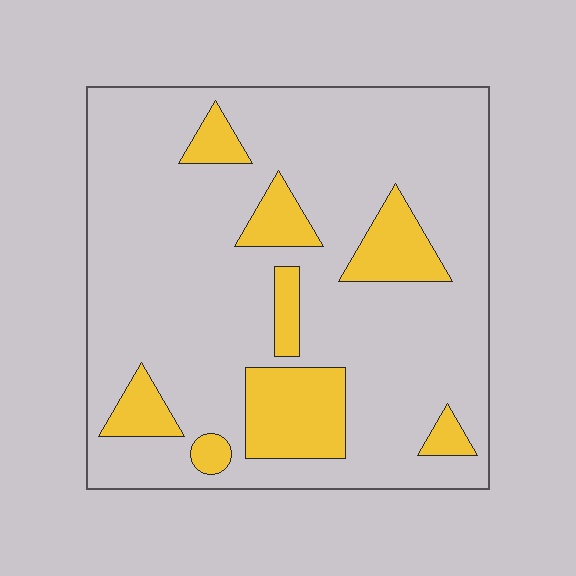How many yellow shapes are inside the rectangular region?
8.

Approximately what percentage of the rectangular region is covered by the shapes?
Approximately 20%.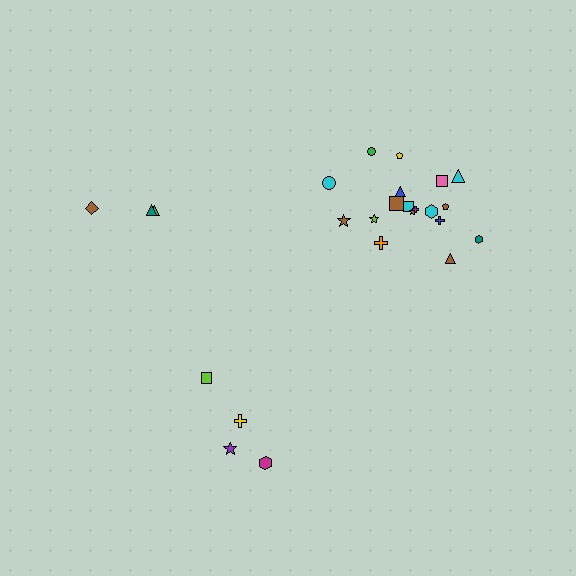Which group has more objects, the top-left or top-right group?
The top-right group.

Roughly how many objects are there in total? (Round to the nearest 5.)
Roughly 25 objects in total.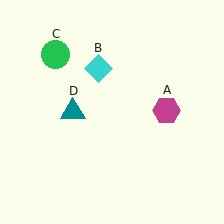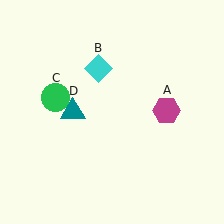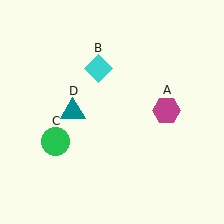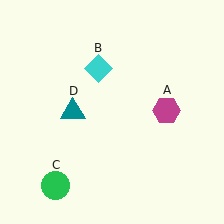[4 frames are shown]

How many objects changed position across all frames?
1 object changed position: green circle (object C).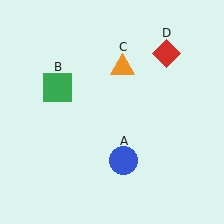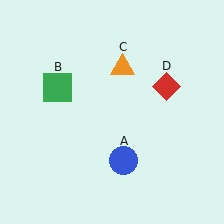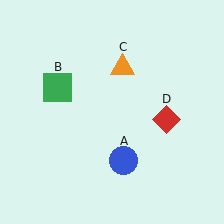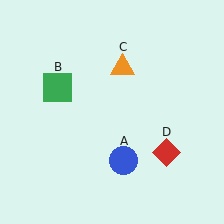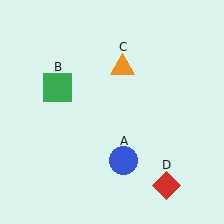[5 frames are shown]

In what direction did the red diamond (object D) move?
The red diamond (object D) moved down.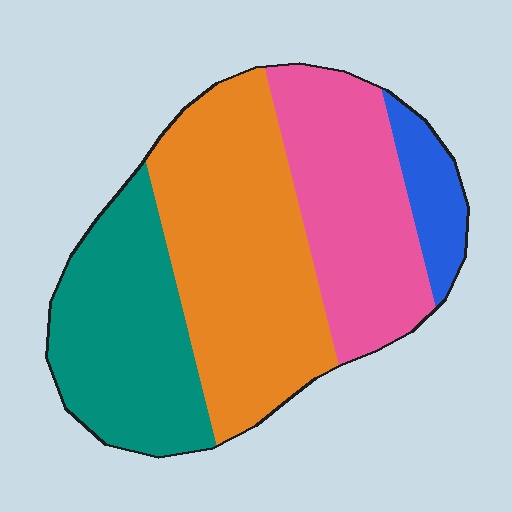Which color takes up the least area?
Blue, at roughly 10%.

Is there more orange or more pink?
Orange.